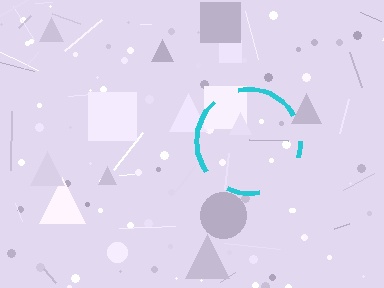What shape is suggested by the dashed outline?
The dashed outline suggests a circle.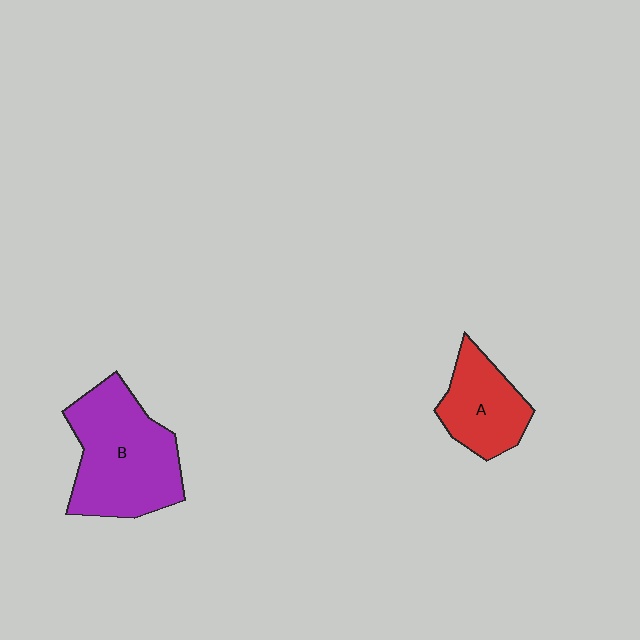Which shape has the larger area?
Shape B (purple).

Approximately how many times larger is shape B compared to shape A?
Approximately 1.7 times.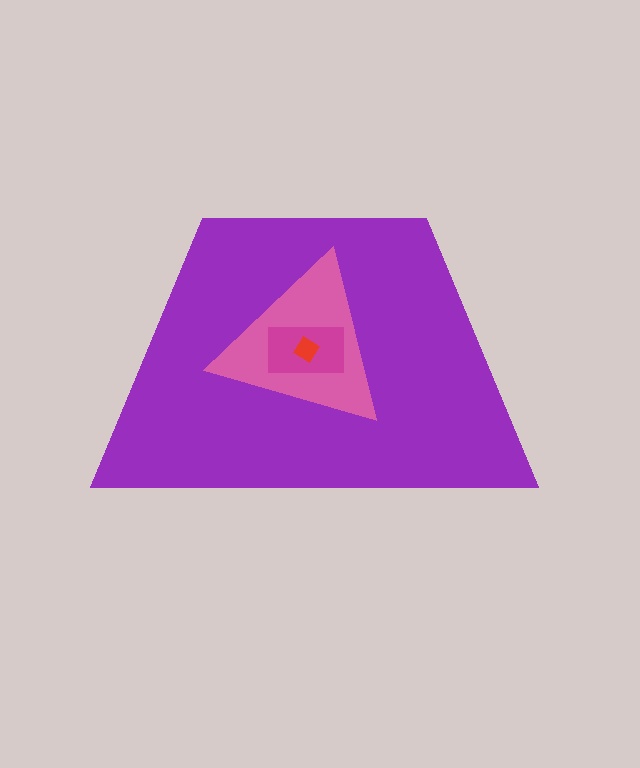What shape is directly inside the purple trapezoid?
The pink triangle.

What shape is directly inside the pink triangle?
The magenta rectangle.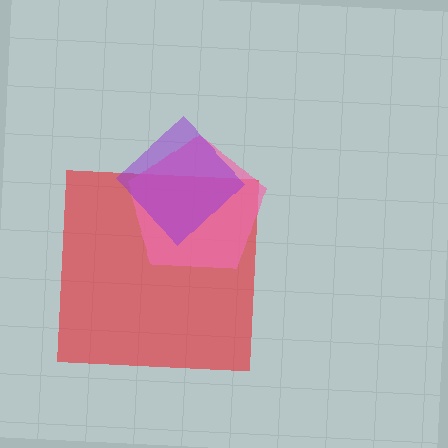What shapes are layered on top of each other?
The layered shapes are: a red square, a pink pentagon, a purple diamond.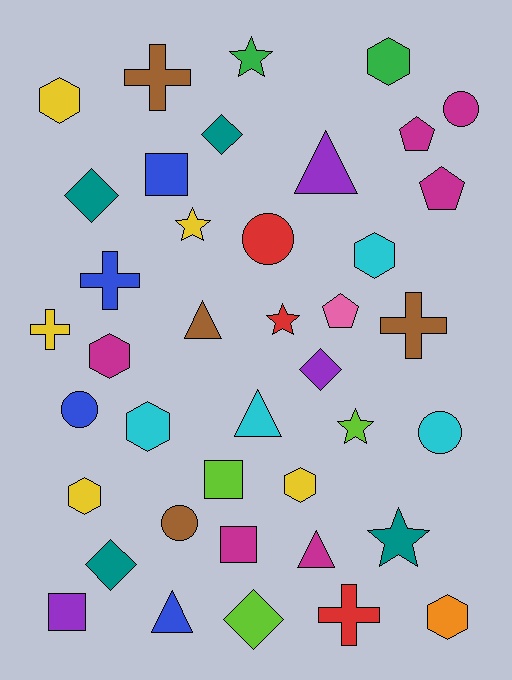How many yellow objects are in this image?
There are 5 yellow objects.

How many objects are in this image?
There are 40 objects.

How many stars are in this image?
There are 5 stars.